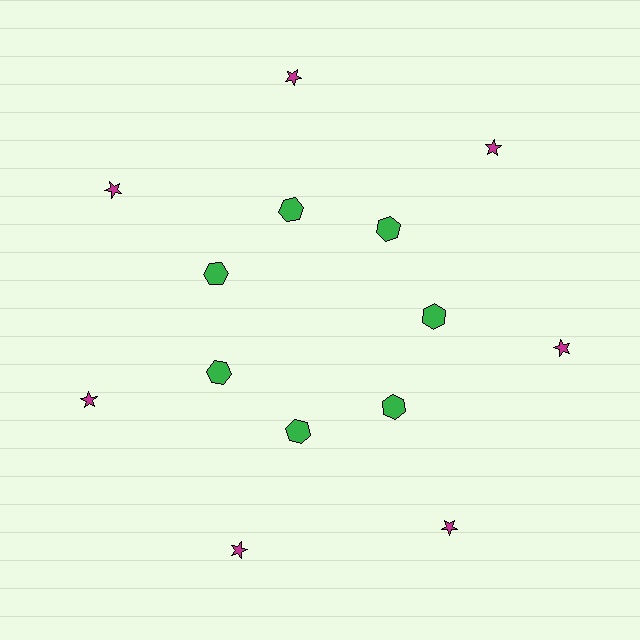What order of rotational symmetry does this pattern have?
This pattern has 7-fold rotational symmetry.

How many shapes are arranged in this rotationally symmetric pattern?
There are 14 shapes, arranged in 7 groups of 2.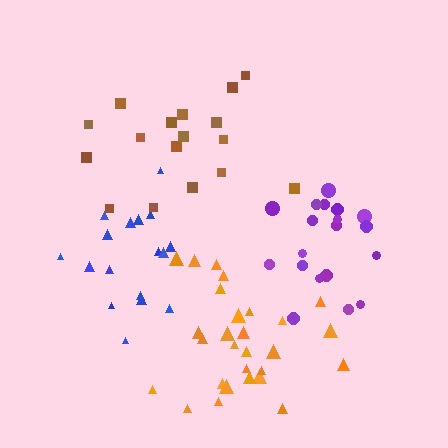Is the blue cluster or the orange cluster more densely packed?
Blue.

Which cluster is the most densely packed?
Blue.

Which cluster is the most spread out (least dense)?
Brown.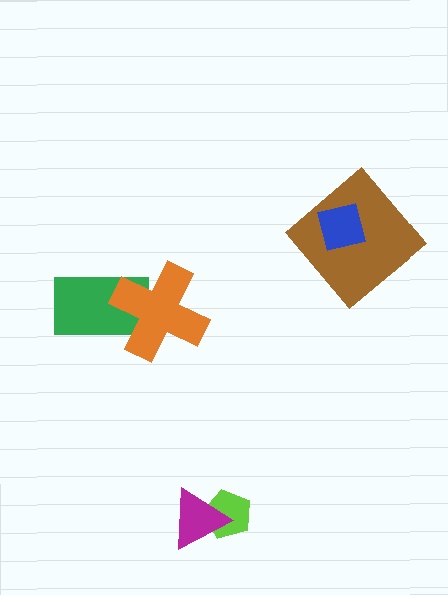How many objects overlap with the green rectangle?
1 object overlaps with the green rectangle.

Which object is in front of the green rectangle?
The orange cross is in front of the green rectangle.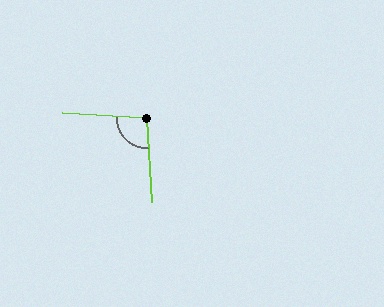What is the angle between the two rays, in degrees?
Approximately 97 degrees.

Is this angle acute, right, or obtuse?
It is obtuse.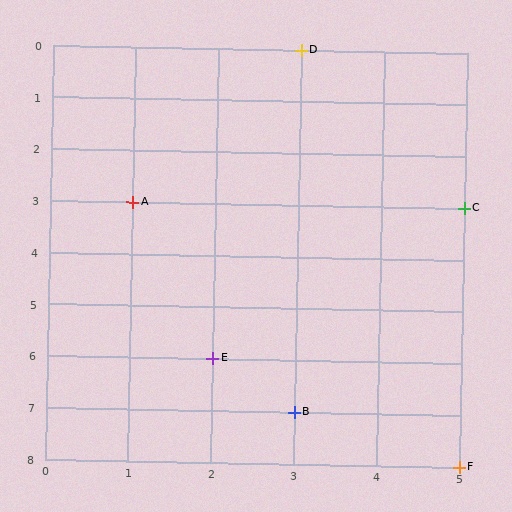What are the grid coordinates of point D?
Point D is at grid coordinates (3, 0).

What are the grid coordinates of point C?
Point C is at grid coordinates (5, 3).